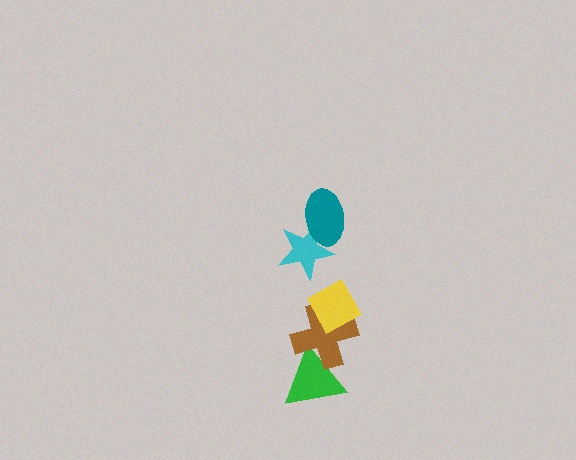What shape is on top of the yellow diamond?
The cyan star is on top of the yellow diamond.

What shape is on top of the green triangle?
The brown cross is on top of the green triangle.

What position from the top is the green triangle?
The green triangle is 5th from the top.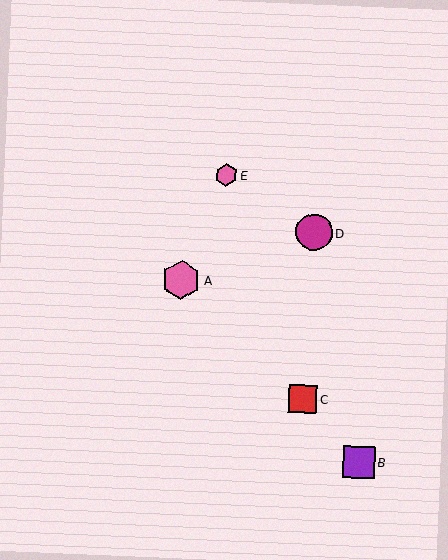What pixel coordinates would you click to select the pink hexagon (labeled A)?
Click at (181, 280) to select the pink hexagon A.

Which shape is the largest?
The pink hexagon (labeled A) is the largest.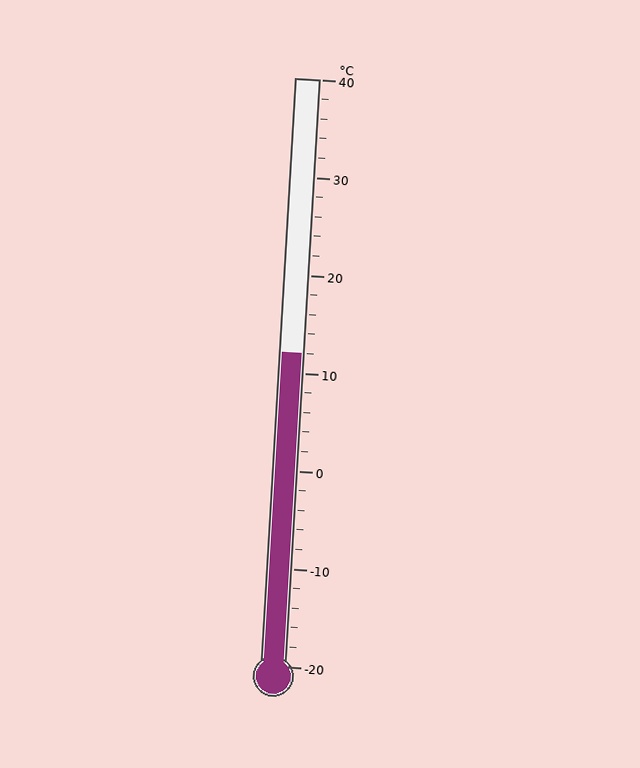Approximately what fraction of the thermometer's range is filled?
The thermometer is filled to approximately 55% of its range.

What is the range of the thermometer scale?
The thermometer scale ranges from -20°C to 40°C.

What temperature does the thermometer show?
The thermometer shows approximately 12°C.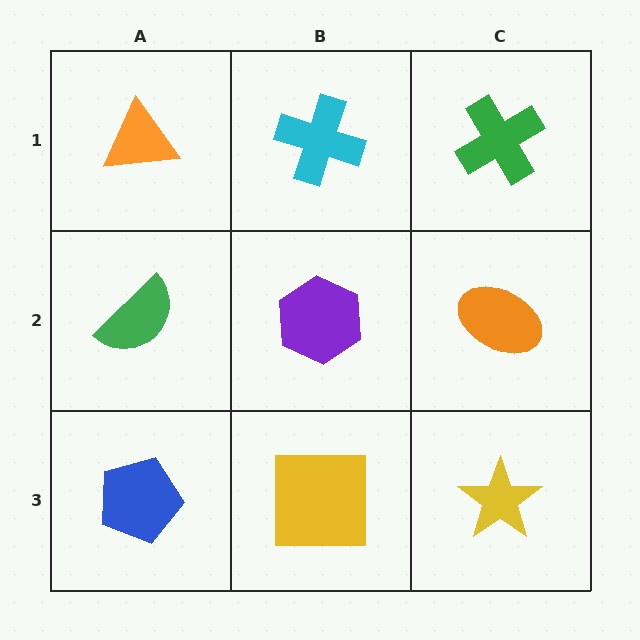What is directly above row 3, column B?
A purple hexagon.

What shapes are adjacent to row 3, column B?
A purple hexagon (row 2, column B), a blue pentagon (row 3, column A), a yellow star (row 3, column C).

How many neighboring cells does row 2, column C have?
3.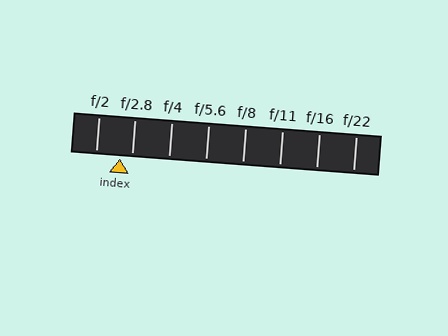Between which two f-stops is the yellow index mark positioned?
The index mark is between f/2 and f/2.8.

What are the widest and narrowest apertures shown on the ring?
The widest aperture shown is f/2 and the narrowest is f/22.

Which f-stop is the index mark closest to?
The index mark is closest to f/2.8.